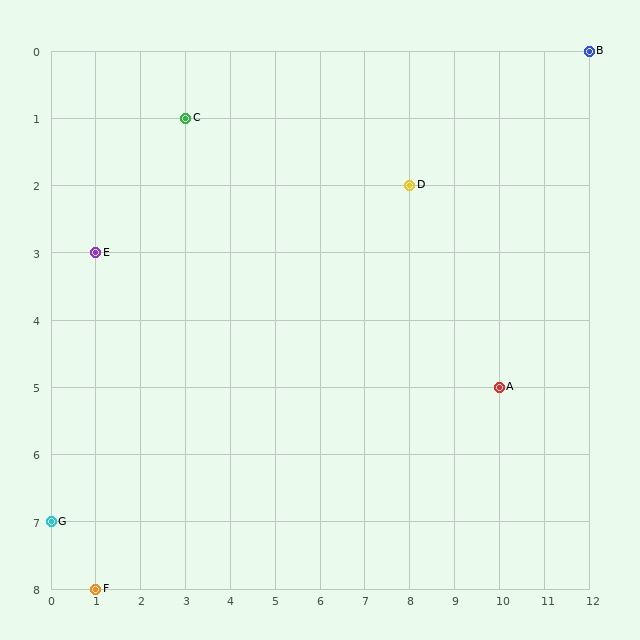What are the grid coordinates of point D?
Point D is at grid coordinates (8, 2).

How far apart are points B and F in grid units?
Points B and F are 11 columns and 8 rows apart (about 13.6 grid units diagonally).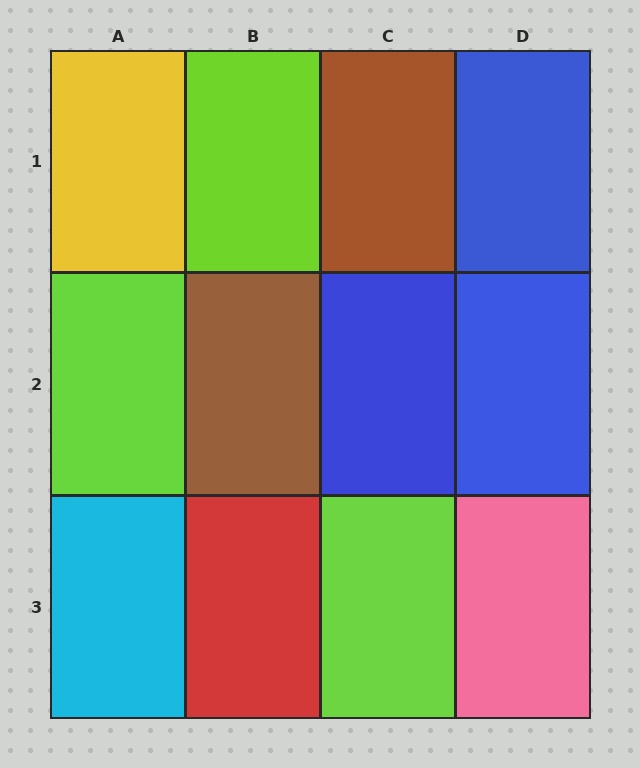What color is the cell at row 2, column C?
Blue.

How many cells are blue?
3 cells are blue.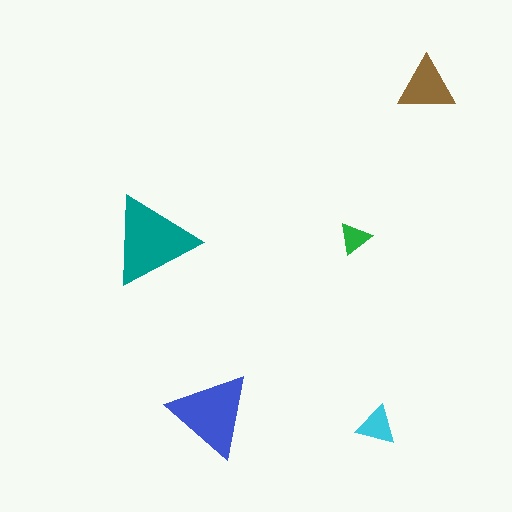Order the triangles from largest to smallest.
the teal one, the blue one, the brown one, the cyan one, the green one.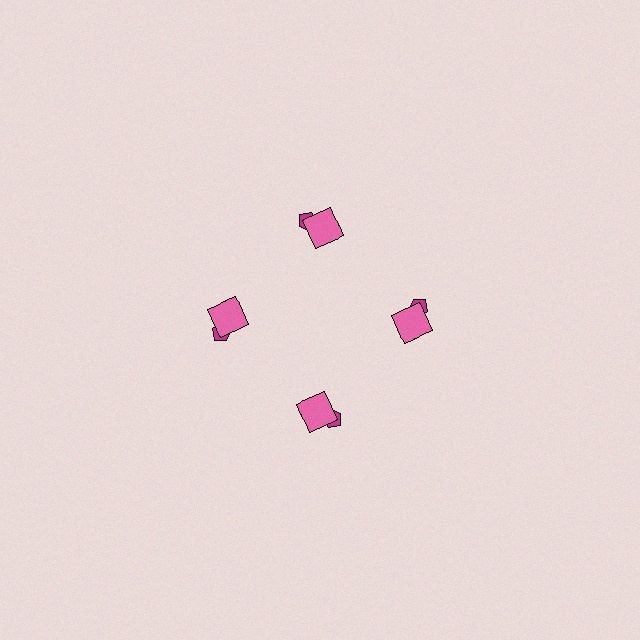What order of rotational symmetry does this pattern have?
This pattern has 4-fold rotational symmetry.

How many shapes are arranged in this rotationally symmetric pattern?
There are 8 shapes, arranged in 4 groups of 2.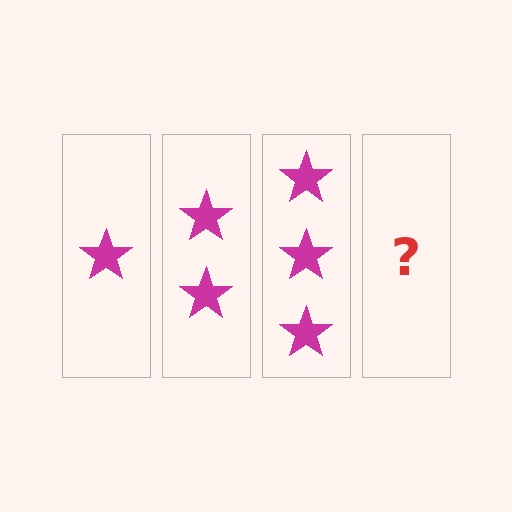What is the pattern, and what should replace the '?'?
The pattern is that each step adds one more star. The '?' should be 4 stars.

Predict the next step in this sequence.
The next step is 4 stars.